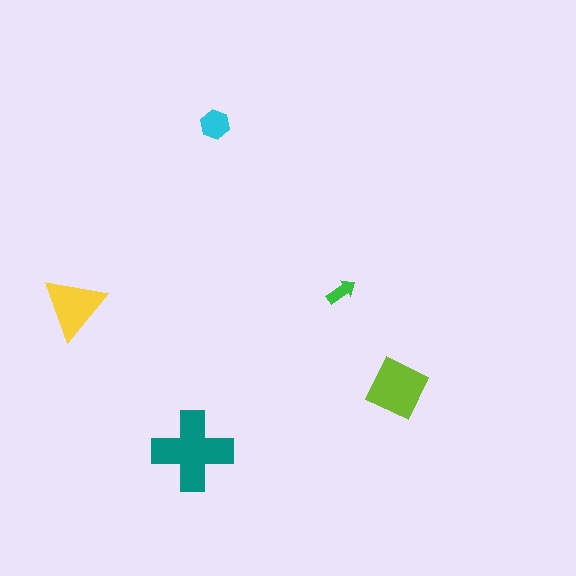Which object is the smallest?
The green arrow.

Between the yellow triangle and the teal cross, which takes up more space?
The teal cross.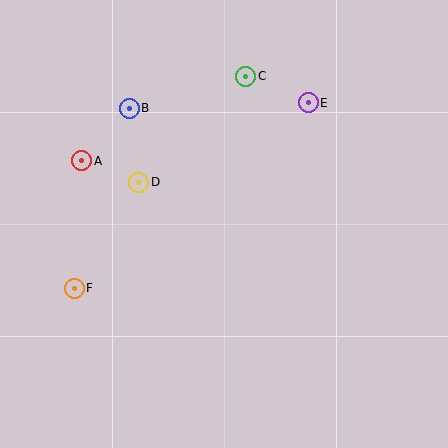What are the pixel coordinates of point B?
Point B is at (129, 108).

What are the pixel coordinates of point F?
Point F is at (74, 288).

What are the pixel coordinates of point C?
Point C is at (246, 76).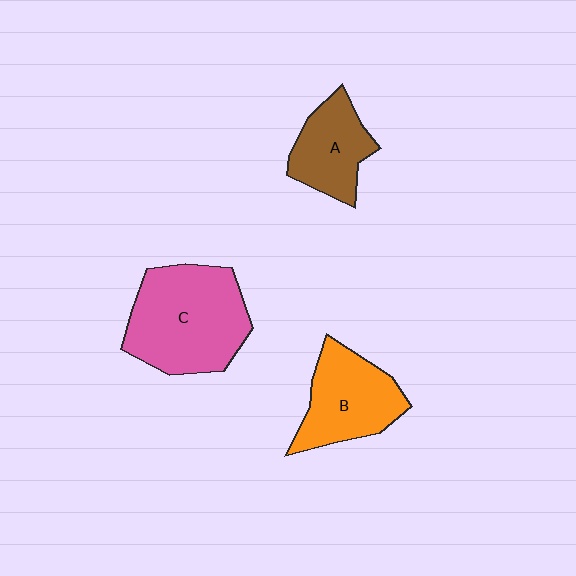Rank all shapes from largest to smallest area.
From largest to smallest: C (pink), B (orange), A (brown).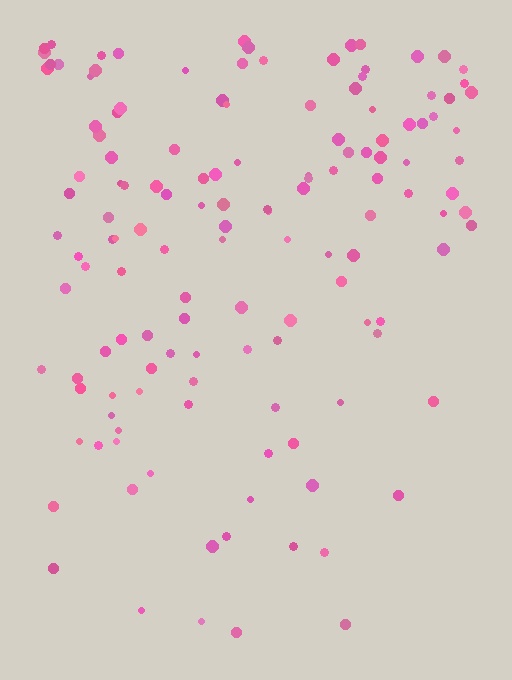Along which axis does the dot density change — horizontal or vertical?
Vertical.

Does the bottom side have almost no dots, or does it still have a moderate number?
Still a moderate number, just noticeably fewer than the top.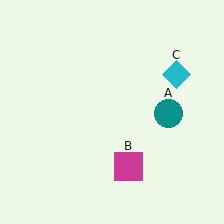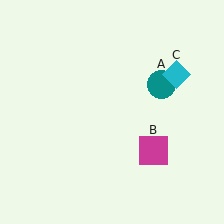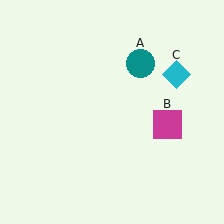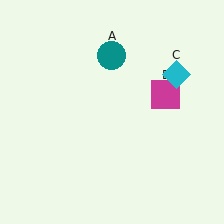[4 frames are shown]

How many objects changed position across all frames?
2 objects changed position: teal circle (object A), magenta square (object B).